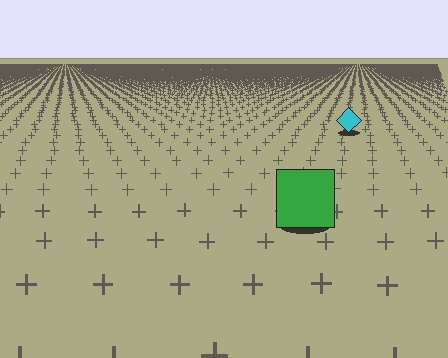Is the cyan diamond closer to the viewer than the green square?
No. The green square is closer — you can tell from the texture gradient: the ground texture is coarser near it.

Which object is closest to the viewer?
The green square is closest. The texture marks near it are larger and more spread out.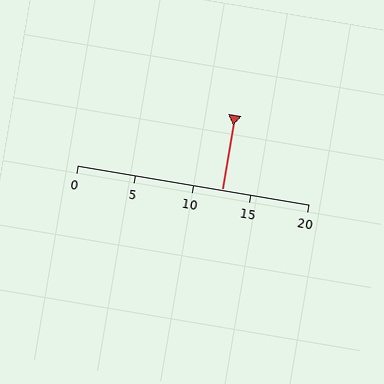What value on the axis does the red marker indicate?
The marker indicates approximately 12.5.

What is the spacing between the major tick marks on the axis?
The major ticks are spaced 5 apart.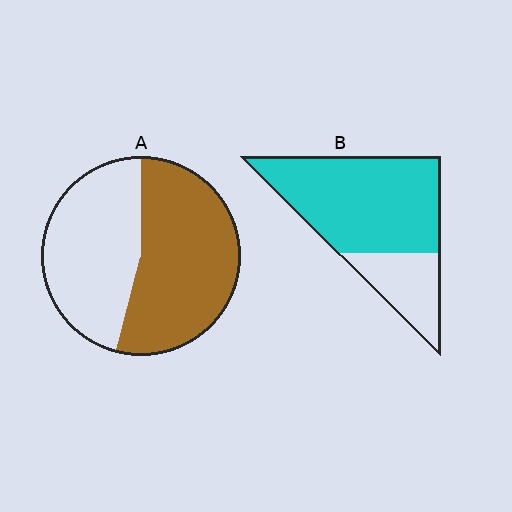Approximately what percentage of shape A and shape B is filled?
A is approximately 55% and B is approximately 75%.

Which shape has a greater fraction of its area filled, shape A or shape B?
Shape B.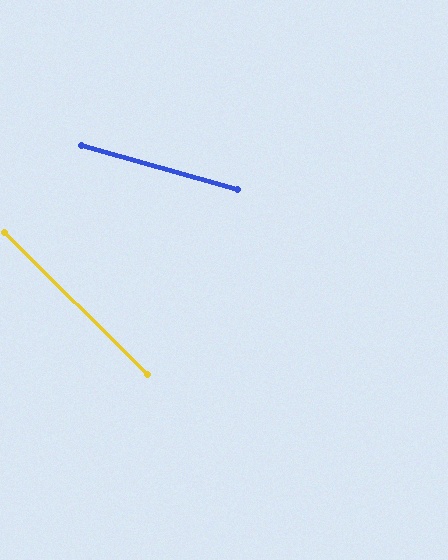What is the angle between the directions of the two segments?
Approximately 29 degrees.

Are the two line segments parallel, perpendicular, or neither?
Neither parallel nor perpendicular — they differ by about 29°.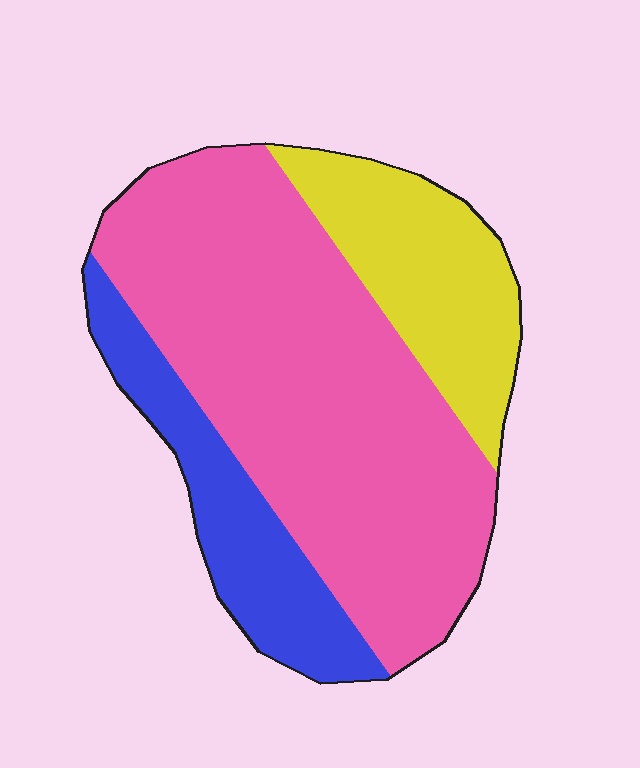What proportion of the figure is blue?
Blue takes up about one fifth (1/5) of the figure.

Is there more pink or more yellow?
Pink.